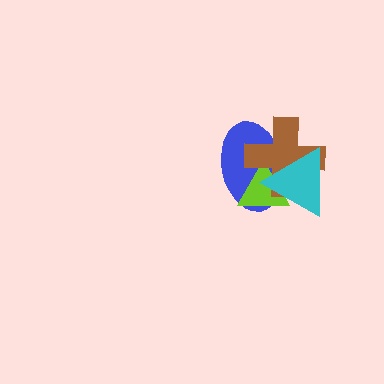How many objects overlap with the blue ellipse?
3 objects overlap with the blue ellipse.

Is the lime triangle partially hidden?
Yes, it is partially covered by another shape.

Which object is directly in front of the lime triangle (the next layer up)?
The brown cross is directly in front of the lime triangle.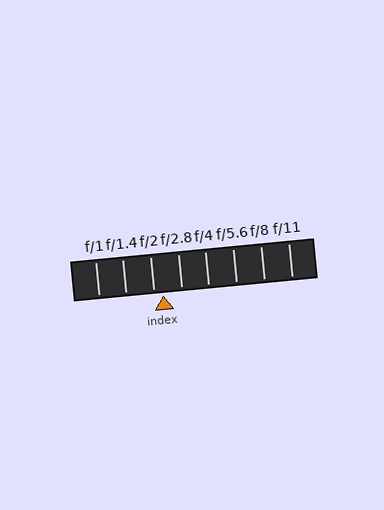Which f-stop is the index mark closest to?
The index mark is closest to f/2.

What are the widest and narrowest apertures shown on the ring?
The widest aperture shown is f/1 and the narrowest is f/11.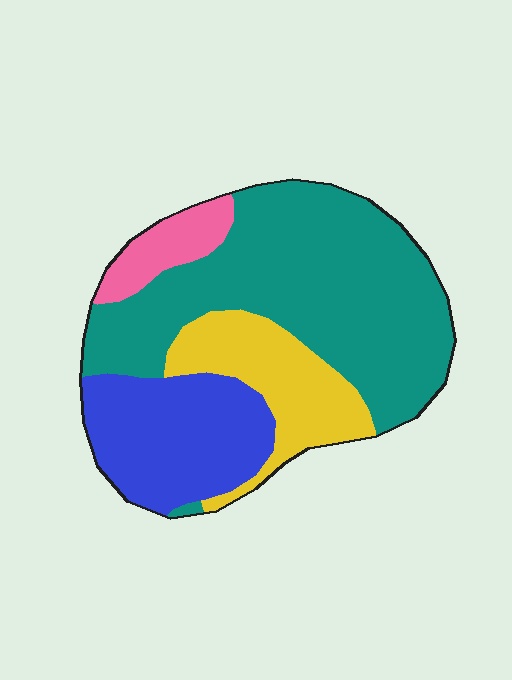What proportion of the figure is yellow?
Yellow takes up about one sixth (1/6) of the figure.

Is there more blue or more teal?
Teal.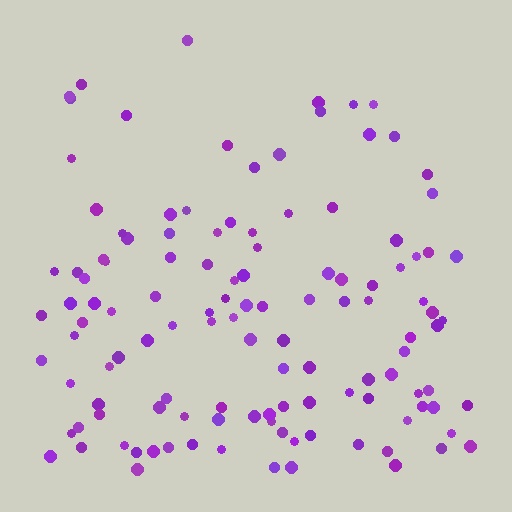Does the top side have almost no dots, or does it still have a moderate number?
Still a moderate number, just noticeably fewer than the bottom.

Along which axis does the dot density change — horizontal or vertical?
Vertical.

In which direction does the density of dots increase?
From top to bottom, with the bottom side densest.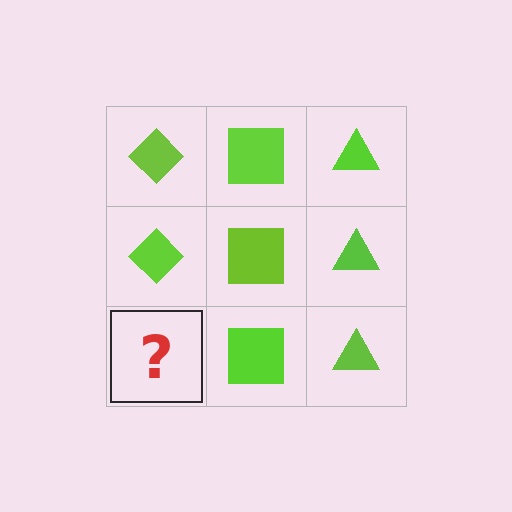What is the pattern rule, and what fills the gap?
The rule is that each column has a consistent shape. The gap should be filled with a lime diamond.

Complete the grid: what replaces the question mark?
The question mark should be replaced with a lime diamond.